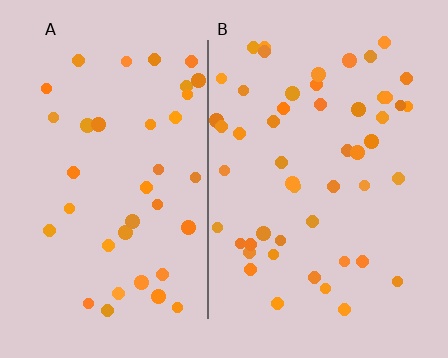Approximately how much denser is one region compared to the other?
Approximately 1.4× — region B over region A.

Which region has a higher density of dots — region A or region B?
B (the right).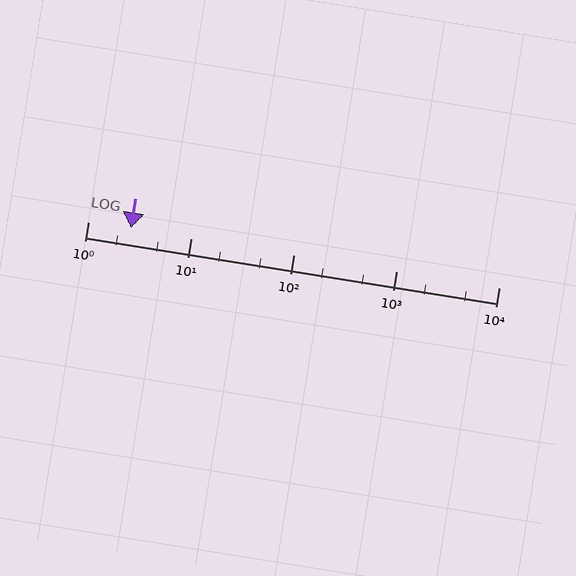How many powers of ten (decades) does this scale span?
The scale spans 4 decades, from 1 to 10000.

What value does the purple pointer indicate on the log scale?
The pointer indicates approximately 2.6.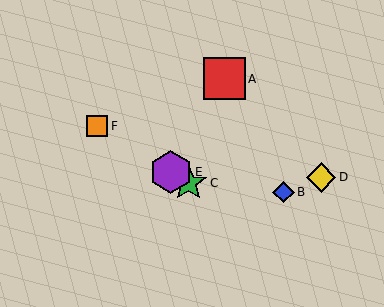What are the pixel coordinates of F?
Object F is at (97, 126).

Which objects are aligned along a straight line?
Objects C, E, F are aligned along a straight line.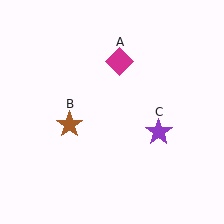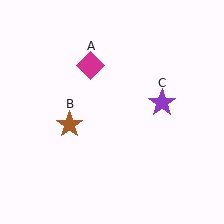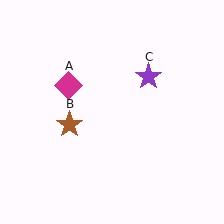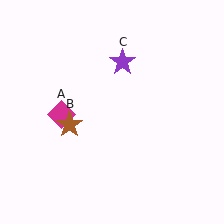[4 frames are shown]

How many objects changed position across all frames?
2 objects changed position: magenta diamond (object A), purple star (object C).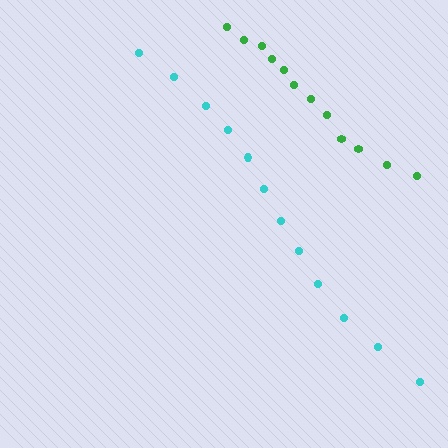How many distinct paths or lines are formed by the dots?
There are 2 distinct paths.